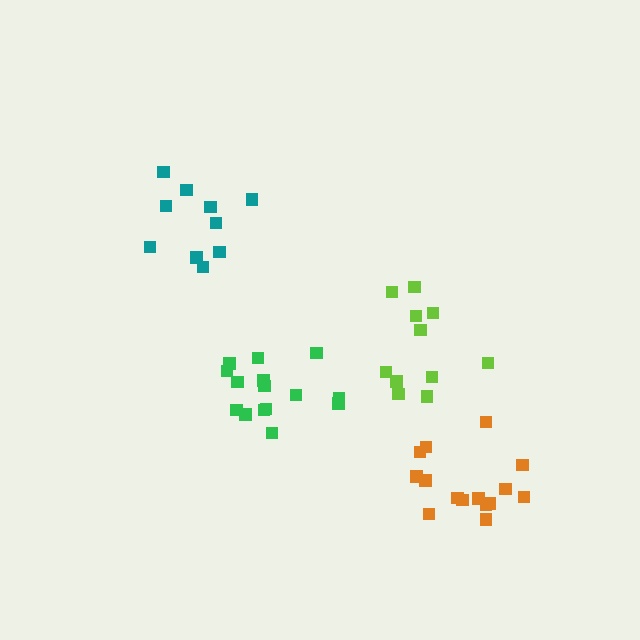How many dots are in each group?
Group 1: 10 dots, Group 2: 15 dots, Group 3: 11 dots, Group 4: 15 dots (51 total).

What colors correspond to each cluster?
The clusters are colored: teal, orange, lime, green.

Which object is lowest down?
The orange cluster is bottommost.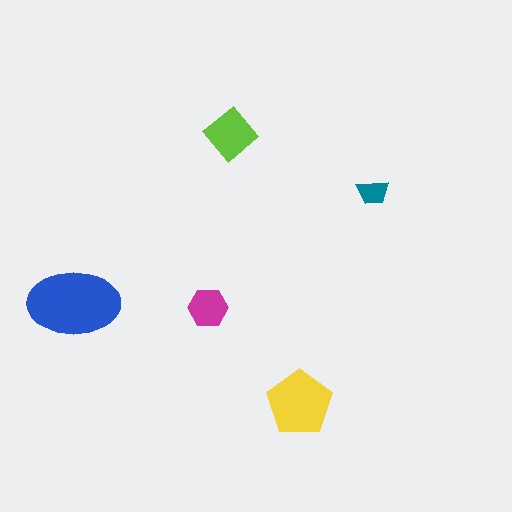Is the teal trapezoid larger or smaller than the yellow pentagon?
Smaller.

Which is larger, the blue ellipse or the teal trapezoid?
The blue ellipse.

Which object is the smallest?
The teal trapezoid.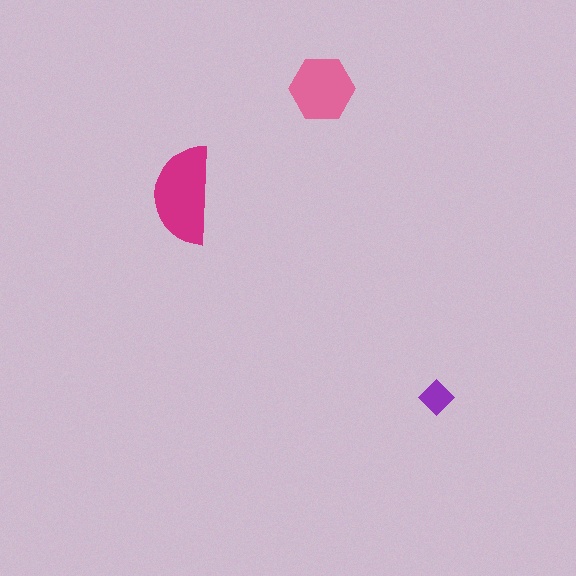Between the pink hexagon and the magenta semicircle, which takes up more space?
The magenta semicircle.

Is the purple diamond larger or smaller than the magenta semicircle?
Smaller.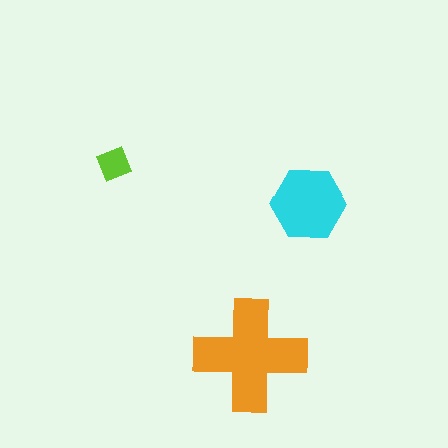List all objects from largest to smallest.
The orange cross, the cyan hexagon, the lime square.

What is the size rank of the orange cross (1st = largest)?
1st.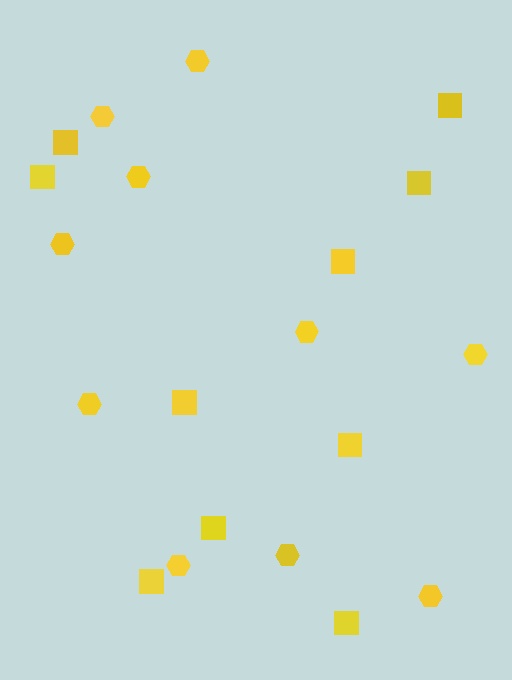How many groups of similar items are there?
There are 2 groups: one group of squares (10) and one group of hexagons (10).